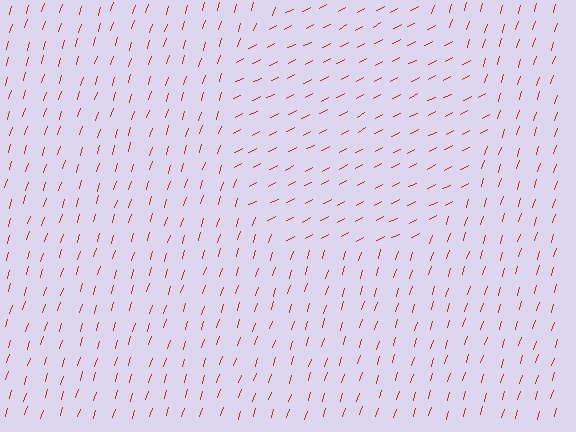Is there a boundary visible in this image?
Yes, there is a texture boundary formed by a change in line orientation.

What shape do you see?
I see a circle.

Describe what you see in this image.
The image is filled with small red line segments. A circle region in the image has lines oriented differently from the surrounding lines, creating a visible texture boundary.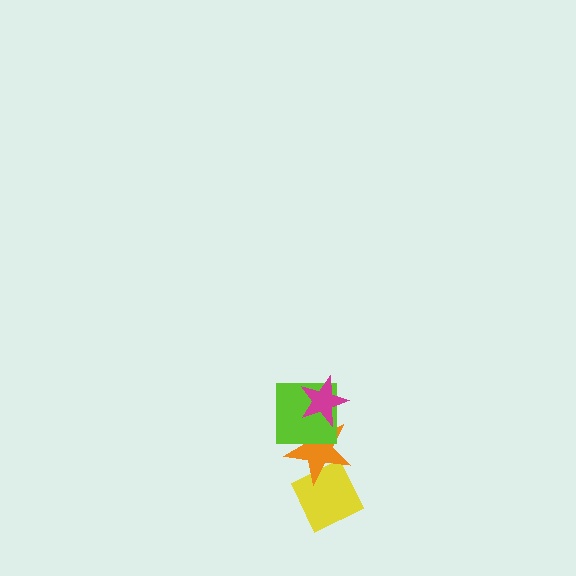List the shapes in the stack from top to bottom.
From top to bottom: the magenta star, the lime square, the orange star, the yellow diamond.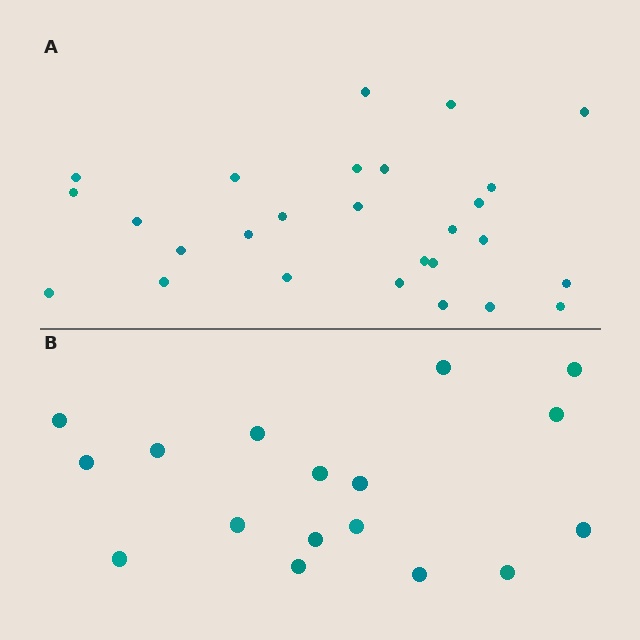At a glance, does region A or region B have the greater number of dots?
Region A (the top region) has more dots.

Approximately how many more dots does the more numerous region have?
Region A has roughly 10 or so more dots than region B.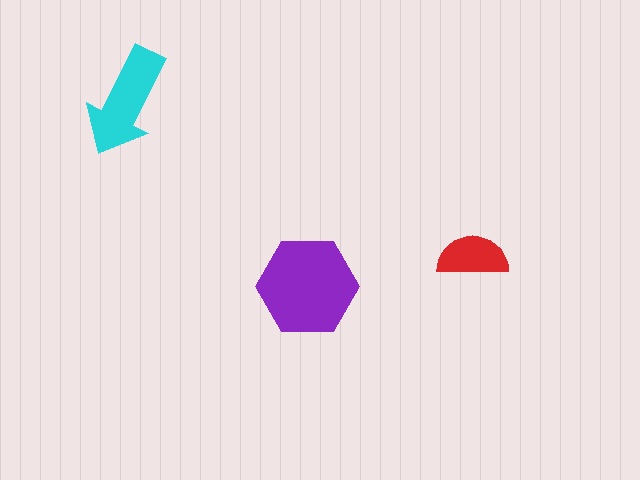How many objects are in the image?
There are 3 objects in the image.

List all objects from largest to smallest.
The purple hexagon, the cyan arrow, the red semicircle.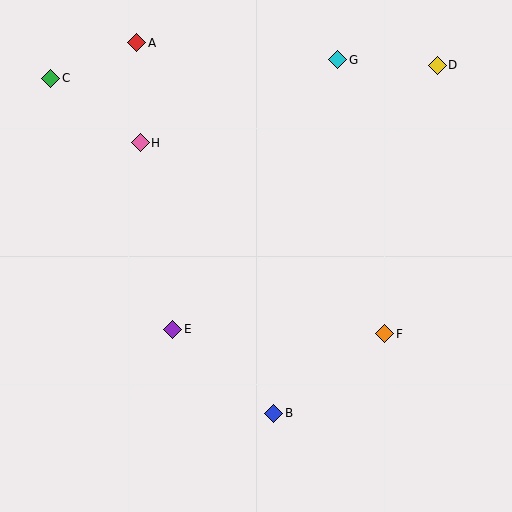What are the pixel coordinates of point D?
Point D is at (437, 65).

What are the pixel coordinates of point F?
Point F is at (385, 334).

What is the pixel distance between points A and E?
The distance between A and E is 289 pixels.